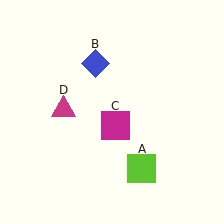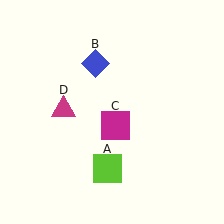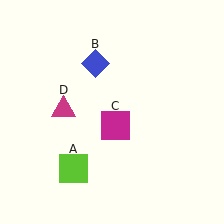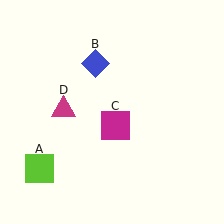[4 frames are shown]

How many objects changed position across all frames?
1 object changed position: lime square (object A).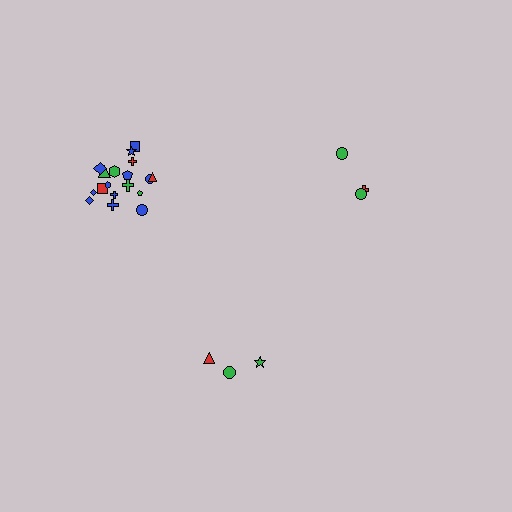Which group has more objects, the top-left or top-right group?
The top-left group.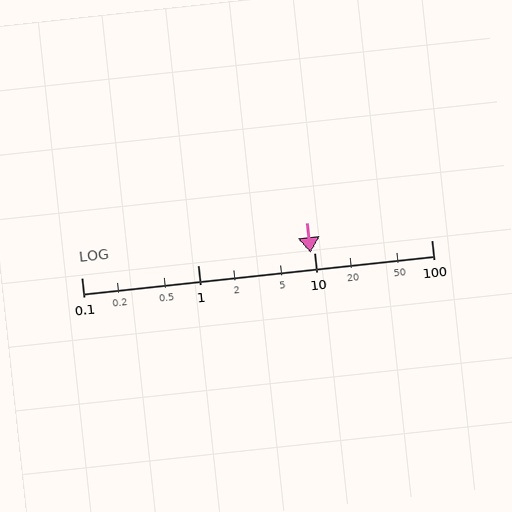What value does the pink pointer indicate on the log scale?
The pointer indicates approximately 9.2.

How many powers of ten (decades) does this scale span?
The scale spans 3 decades, from 0.1 to 100.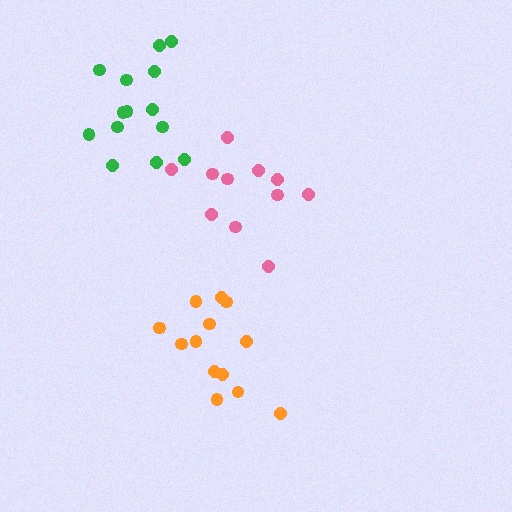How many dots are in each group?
Group 1: 13 dots, Group 2: 11 dots, Group 3: 14 dots (38 total).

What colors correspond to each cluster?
The clusters are colored: orange, pink, green.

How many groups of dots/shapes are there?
There are 3 groups.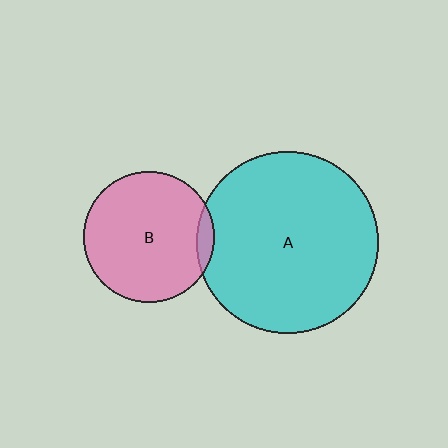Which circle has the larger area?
Circle A (cyan).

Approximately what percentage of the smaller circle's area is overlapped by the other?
Approximately 5%.